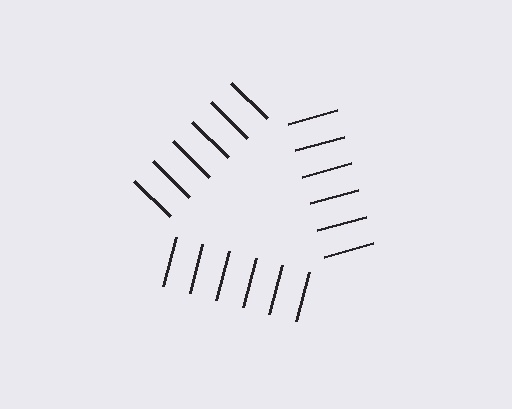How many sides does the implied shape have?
3 sides — the line-ends trace a triangle.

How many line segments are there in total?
18 — 6 along each of the 3 edges.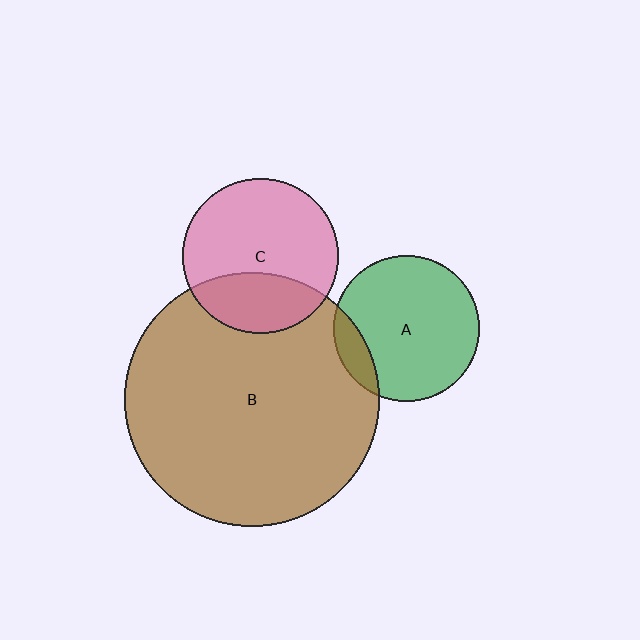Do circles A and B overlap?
Yes.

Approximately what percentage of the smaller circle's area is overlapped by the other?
Approximately 10%.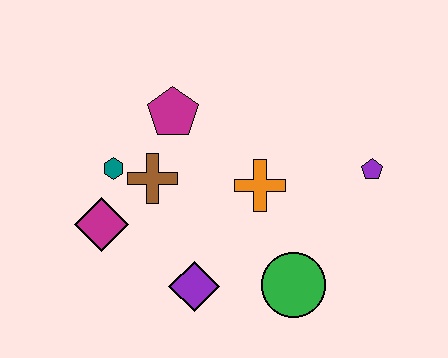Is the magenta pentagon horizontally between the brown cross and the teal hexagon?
No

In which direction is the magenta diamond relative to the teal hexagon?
The magenta diamond is below the teal hexagon.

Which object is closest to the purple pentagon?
The orange cross is closest to the purple pentagon.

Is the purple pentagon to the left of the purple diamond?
No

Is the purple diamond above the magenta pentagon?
No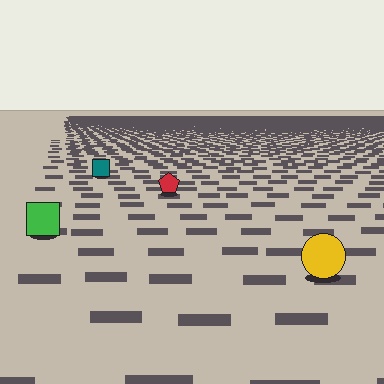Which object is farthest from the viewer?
The teal square is farthest from the viewer. It appears smaller and the ground texture around it is denser.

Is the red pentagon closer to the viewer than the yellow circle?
No. The yellow circle is closer — you can tell from the texture gradient: the ground texture is coarser near it.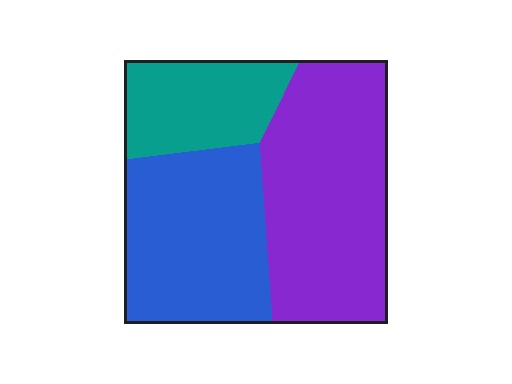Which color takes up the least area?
Teal, at roughly 20%.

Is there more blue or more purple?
Purple.